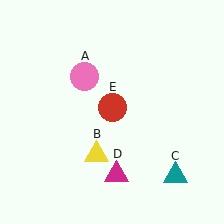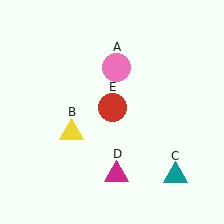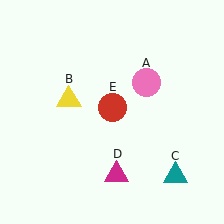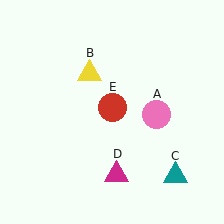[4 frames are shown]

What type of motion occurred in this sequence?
The pink circle (object A), yellow triangle (object B) rotated clockwise around the center of the scene.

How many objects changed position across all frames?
2 objects changed position: pink circle (object A), yellow triangle (object B).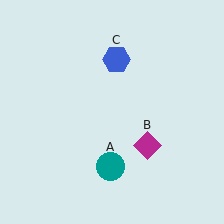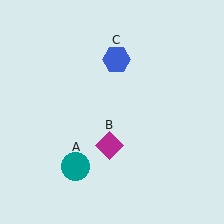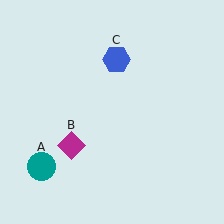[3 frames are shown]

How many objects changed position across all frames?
2 objects changed position: teal circle (object A), magenta diamond (object B).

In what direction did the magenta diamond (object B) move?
The magenta diamond (object B) moved left.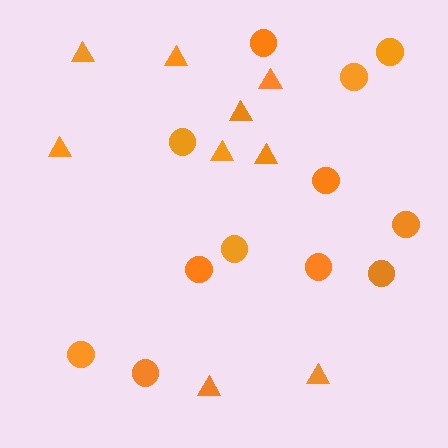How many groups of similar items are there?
There are 2 groups: one group of triangles (9) and one group of circles (12).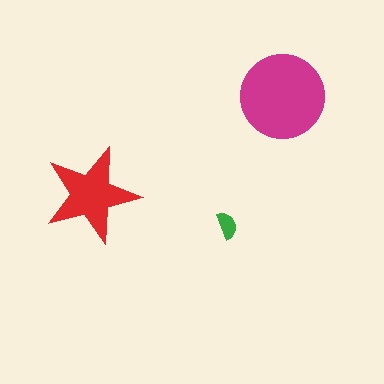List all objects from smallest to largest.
The green semicircle, the red star, the magenta circle.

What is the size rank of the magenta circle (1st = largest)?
1st.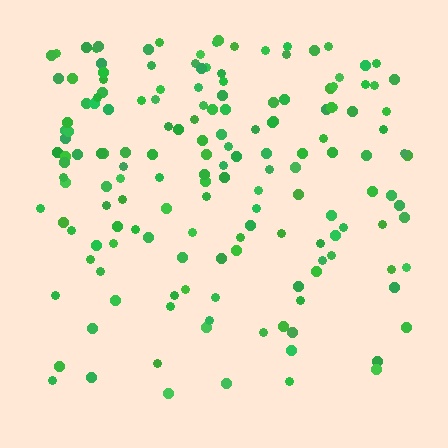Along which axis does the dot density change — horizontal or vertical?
Vertical.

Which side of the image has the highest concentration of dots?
The top.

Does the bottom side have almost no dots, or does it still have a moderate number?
Still a moderate number, just noticeably fewer than the top.